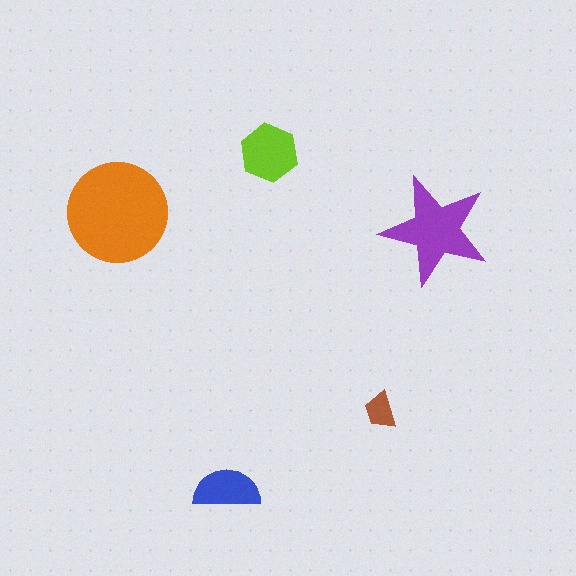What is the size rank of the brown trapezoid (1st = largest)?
5th.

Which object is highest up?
The lime hexagon is topmost.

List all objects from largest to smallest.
The orange circle, the purple star, the lime hexagon, the blue semicircle, the brown trapezoid.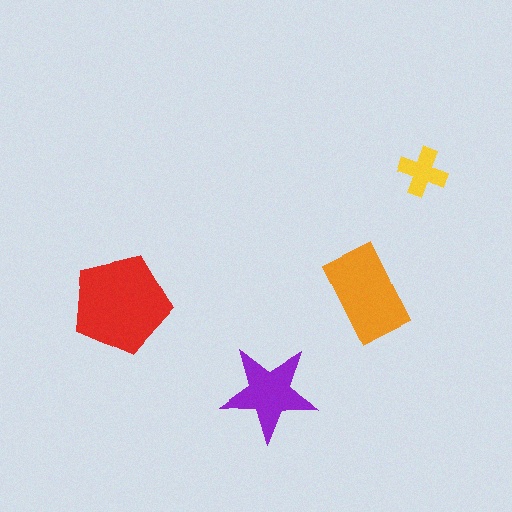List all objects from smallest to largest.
The yellow cross, the purple star, the orange rectangle, the red pentagon.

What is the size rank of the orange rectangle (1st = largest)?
2nd.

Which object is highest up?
The yellow cross is topmost.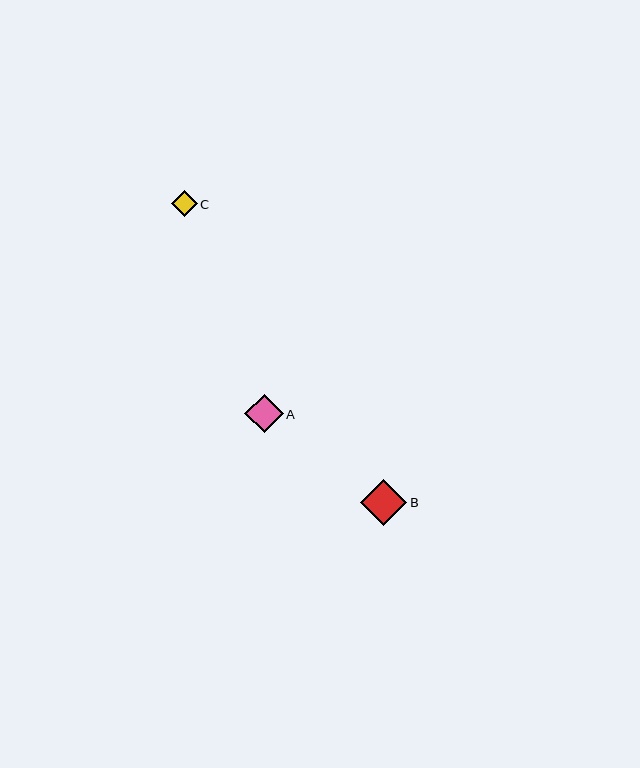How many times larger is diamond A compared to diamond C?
Diamond A is approximately 1.5 times the size of diamond C.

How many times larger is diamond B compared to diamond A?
Diamond B is approximately 1.2 times the size of diamond A.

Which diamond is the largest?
Diamond B is the largest with a size of approximately 46 pixels.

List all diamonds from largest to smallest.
From largest to smallest: B, A, C.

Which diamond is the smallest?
Diamond C is the smallest with a size of approximately 25 pixels.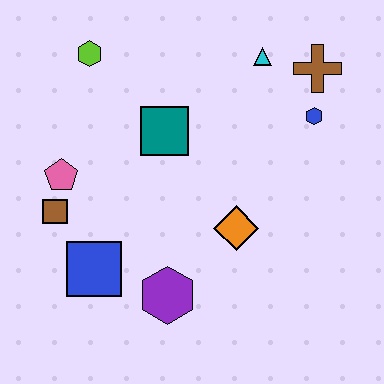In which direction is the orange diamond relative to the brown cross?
The orange diamond is below the brown cross.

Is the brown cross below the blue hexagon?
No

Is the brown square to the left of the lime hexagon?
Yes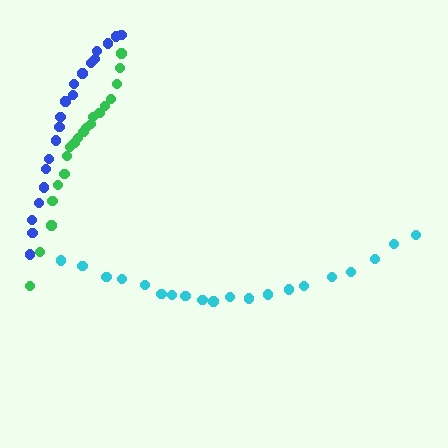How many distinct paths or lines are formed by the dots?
There are 3 distinct paths.